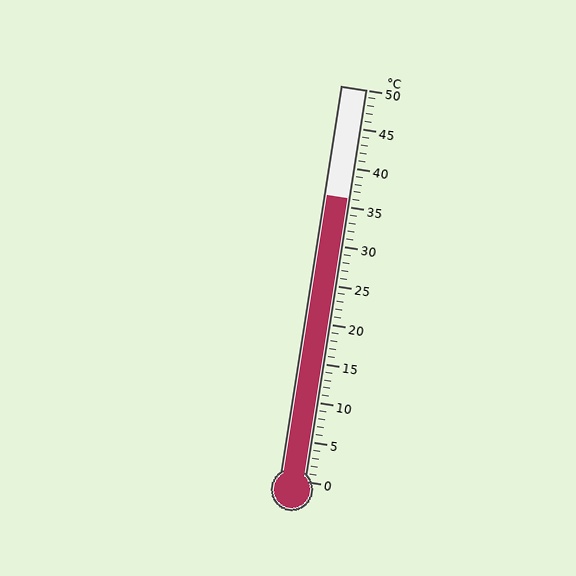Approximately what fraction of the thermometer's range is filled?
The thermometer is filled to approximately 70% of its range.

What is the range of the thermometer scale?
The thermometer scale ranges from 0°C to 50°C.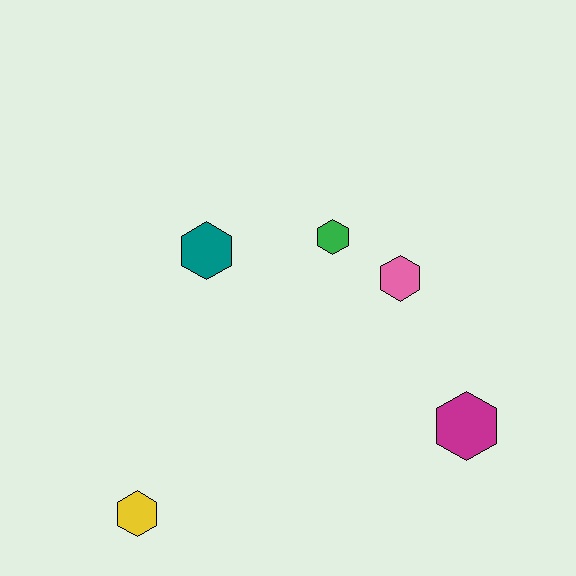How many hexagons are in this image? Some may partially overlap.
There are 5 hexagons.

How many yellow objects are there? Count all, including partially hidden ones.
There is 1 yellow object.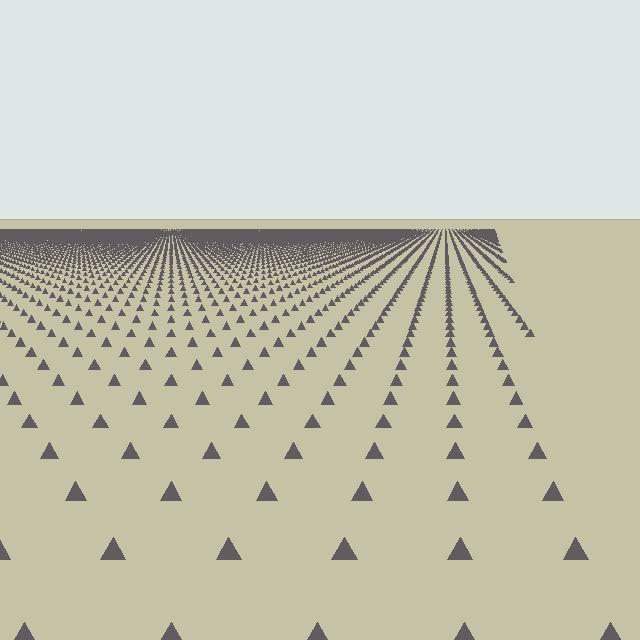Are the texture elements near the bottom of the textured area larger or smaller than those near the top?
Larger. Near the bottom, elements are closer to the viewer and appear at a bigger on-screen size.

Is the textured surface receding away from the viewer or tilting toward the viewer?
The surface is receding away from the viewer. Texture elements get smaller and denser toward the top.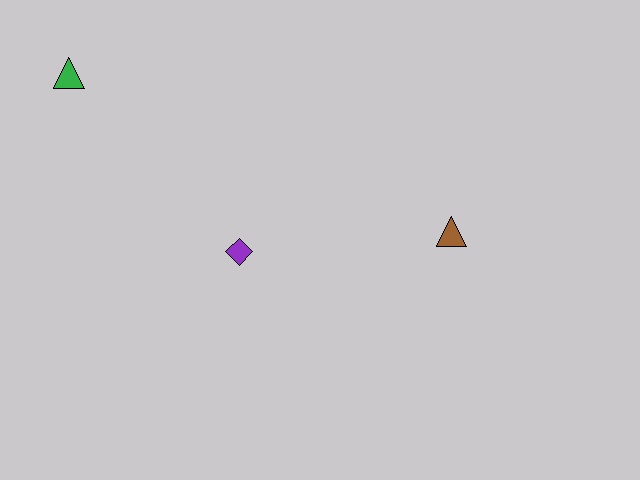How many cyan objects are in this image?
There are no cyan objects.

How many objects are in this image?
There are 3 objects.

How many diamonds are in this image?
There is 1 diamond.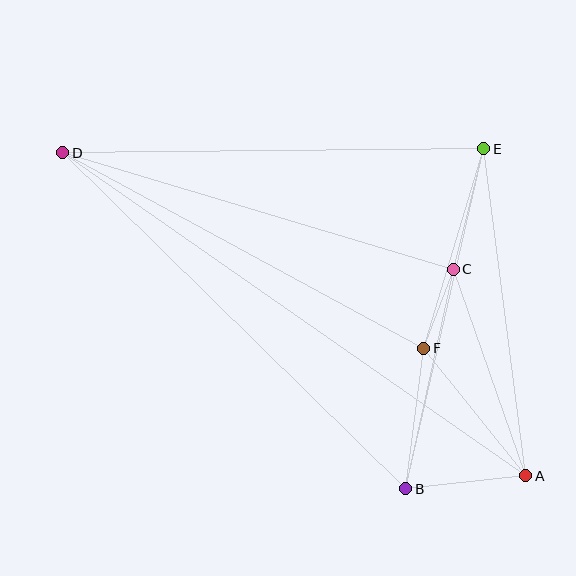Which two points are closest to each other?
Points C and F are closest to each other.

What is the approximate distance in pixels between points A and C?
The distance between A and C is approximately 219 pixels.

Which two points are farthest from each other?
Points A and D are farthest from each other.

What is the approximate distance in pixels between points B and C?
The distance between B and C is approximately 225 pixels.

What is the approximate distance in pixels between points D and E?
The distance between D and E is approximately 421 pixels.